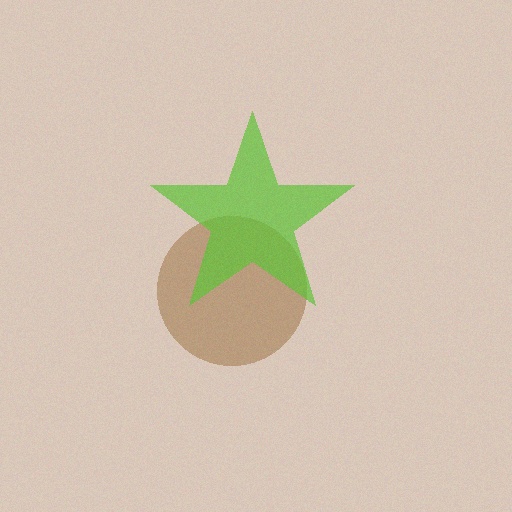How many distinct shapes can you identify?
There are 2 distinct shapes: a brown circle, a lime star.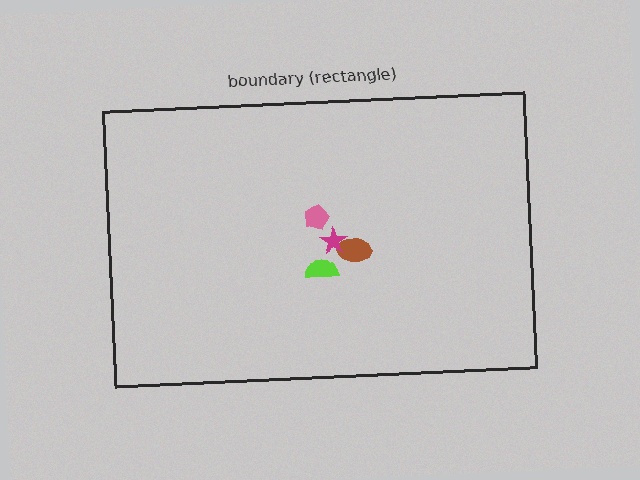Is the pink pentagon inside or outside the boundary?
Inside.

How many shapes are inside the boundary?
4 inside, 0 outside.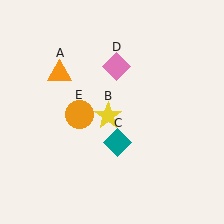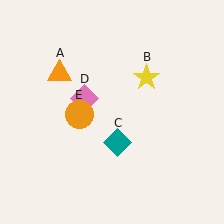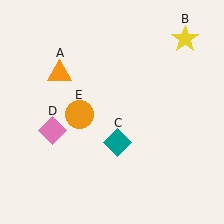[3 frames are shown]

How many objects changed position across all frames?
2 objects changed position: yellow star (object B), pink diamond (object D).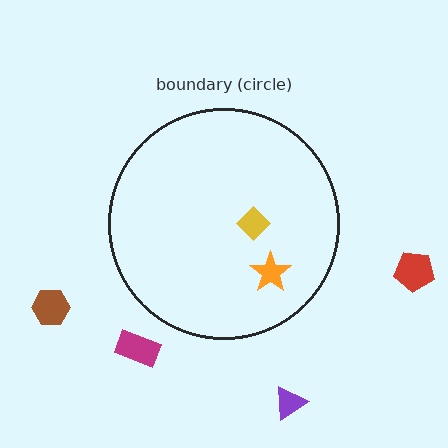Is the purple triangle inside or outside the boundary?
Outside.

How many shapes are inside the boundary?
2 inside, 4 outside.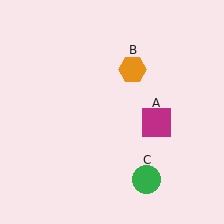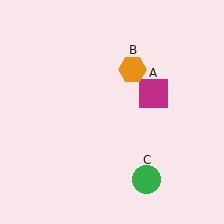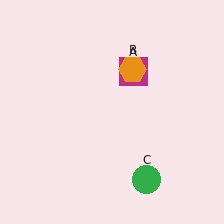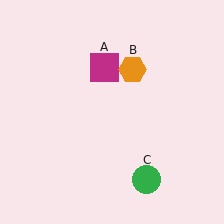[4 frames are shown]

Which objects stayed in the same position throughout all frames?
Orange hexagon (object B) and green circle (object C) remained stationary.